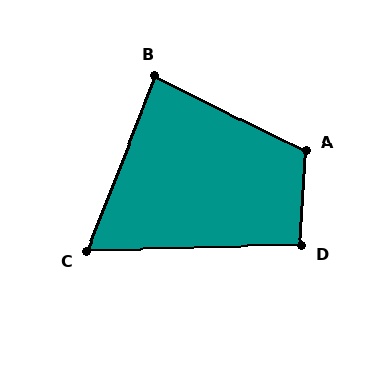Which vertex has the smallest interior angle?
C, at approximately 67 degrees.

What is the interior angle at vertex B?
Approximately 86 degrees (approximately right).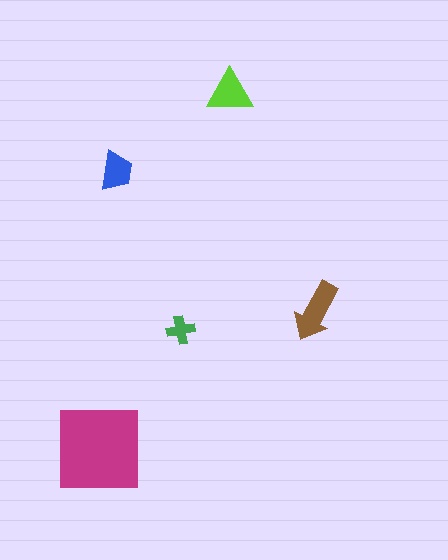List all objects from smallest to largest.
The green cross, the blue trapezoid, the lime triangle, the brown arrow, the magenta square.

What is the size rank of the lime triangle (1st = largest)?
3rd.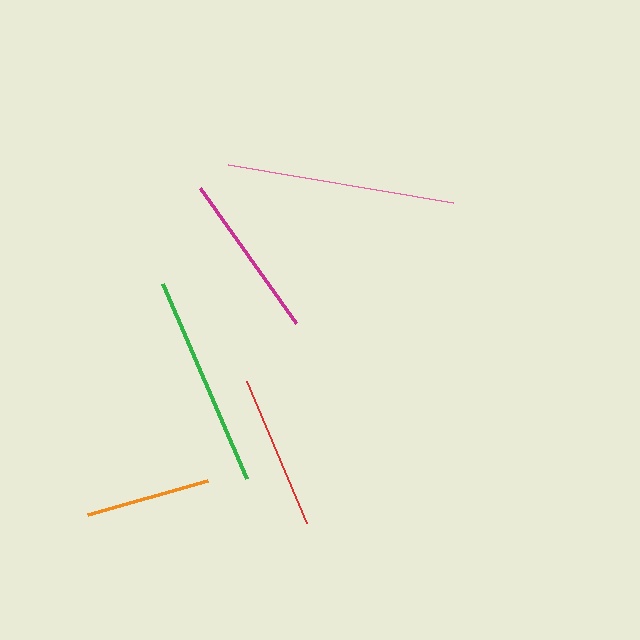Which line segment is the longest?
The pink line is the longest at approximately 228 pixels.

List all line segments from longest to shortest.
From longest to shortest: pink, green, magenta, red, orange.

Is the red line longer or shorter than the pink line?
The pink line is longer than the red line.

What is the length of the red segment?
The red segment is approximately 154 pixels long.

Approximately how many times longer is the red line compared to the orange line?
The red line is approximately 1.2 times the length of the orange line.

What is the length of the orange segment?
The orange segment is approximately 124 pixels long.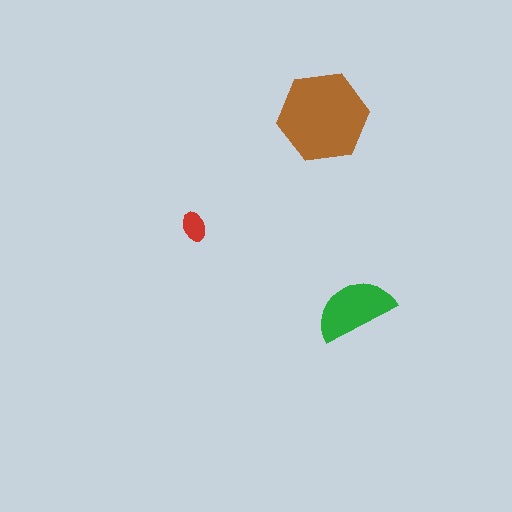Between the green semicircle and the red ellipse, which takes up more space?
The green semicircle.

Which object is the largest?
The brown hexagon.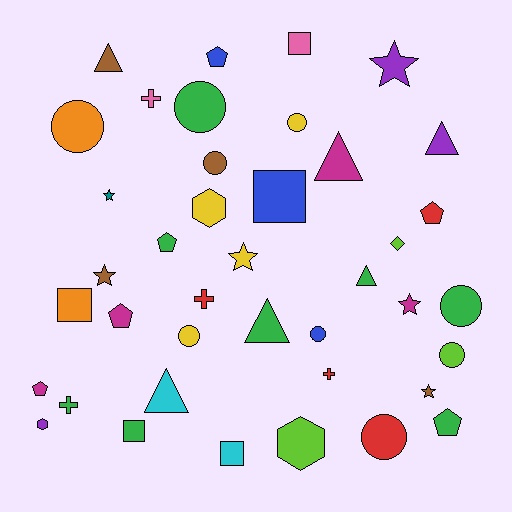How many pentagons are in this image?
There are 6 pentagons.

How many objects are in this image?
There are 40 objects.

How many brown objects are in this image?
There are 4 brown objects.